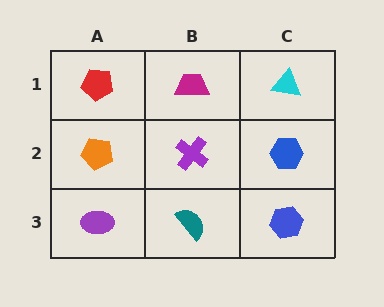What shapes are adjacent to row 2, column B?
A magenta trapezoid (row 1, column B), a teal semicircle (row 3, column B), an orange pentagon (row 2, column A), a blue hexagon (row 2, column C).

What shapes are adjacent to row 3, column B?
A purple cross (row 2, column B), a purple ellipse (row 3, column A), a blue hexagon (row 3, column C).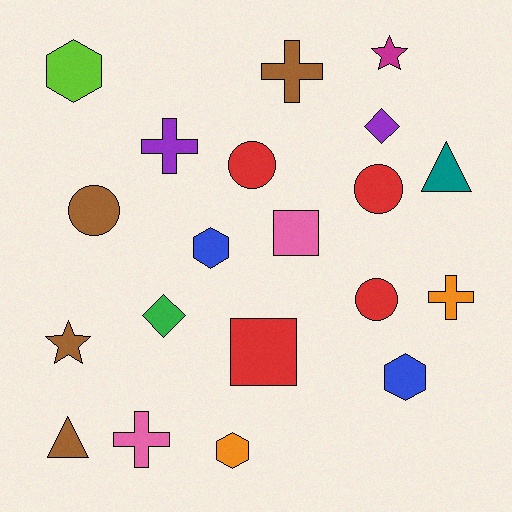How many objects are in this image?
There are 20 objects.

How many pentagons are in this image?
There are no pentagons.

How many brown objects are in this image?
There are 4 brown objects.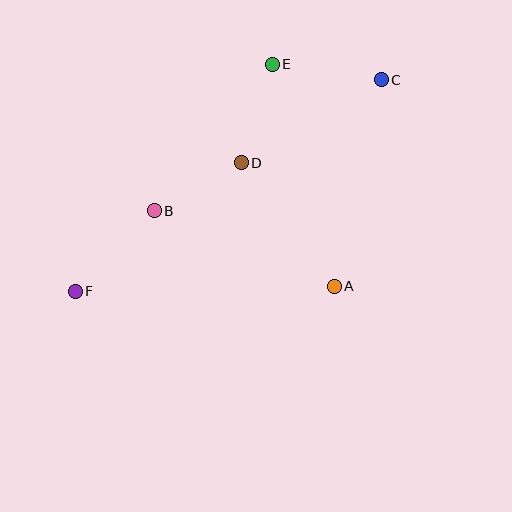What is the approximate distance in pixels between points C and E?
The distance between C and E is approximately 110 pixels.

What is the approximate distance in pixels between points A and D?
The distance between A and D is approximately 154 pixels.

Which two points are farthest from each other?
Points C and F are farthest from each other.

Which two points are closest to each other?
Points B and D are closest to each other.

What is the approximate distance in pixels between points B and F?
The distance between B and F is approximately 113 pixels.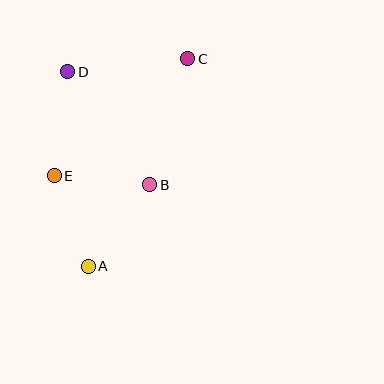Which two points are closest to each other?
Points B and E are closest to each other.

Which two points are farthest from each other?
Points A and C are farthest from each other.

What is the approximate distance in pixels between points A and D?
The distance between A and D is approximately 196 pixels.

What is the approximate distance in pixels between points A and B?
The distance between A and B is approximately 102 pixels.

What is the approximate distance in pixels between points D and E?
The distance between D and E is approximately 104 pixels.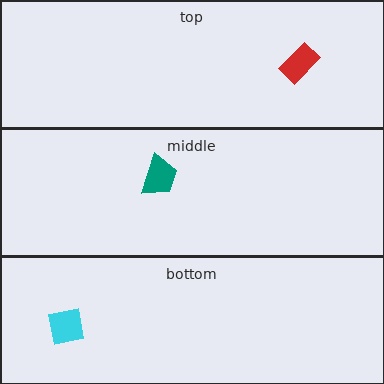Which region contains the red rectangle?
The top region.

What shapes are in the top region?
The red rectangle.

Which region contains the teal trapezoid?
The middle region.